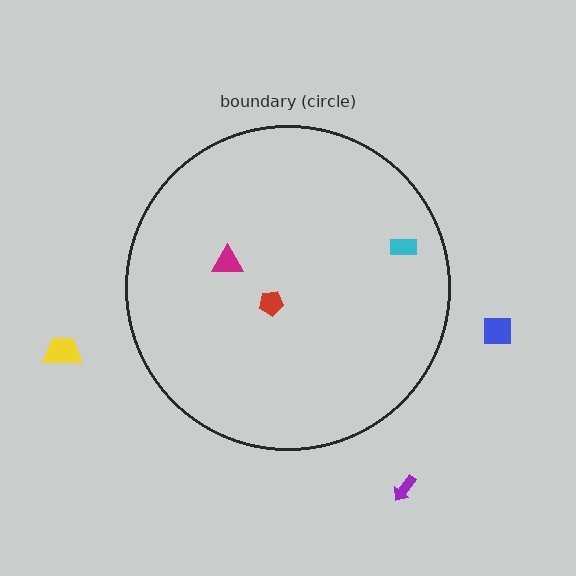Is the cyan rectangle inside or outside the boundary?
Inside.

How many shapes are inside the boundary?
3 inside, 3 outside.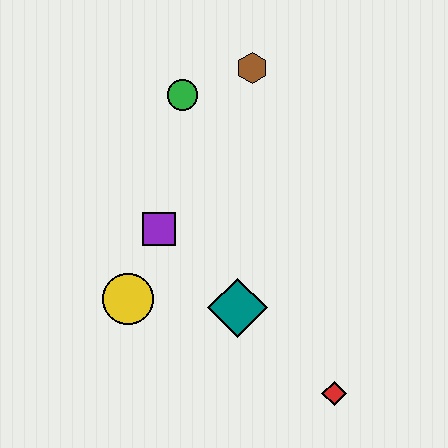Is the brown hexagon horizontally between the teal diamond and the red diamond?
Yes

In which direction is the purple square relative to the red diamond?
The purple square is to the left of the red diamond.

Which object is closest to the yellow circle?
The purple square is closest to the yellow circle.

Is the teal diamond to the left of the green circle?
No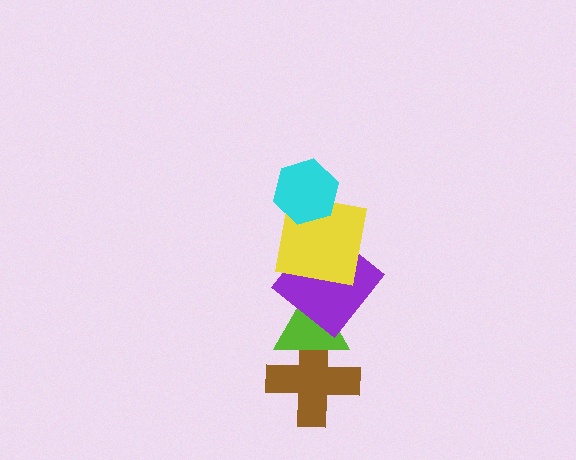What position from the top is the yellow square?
The yellow square is 2nd from the top.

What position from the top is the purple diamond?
The purple diamond is 3rd from the top.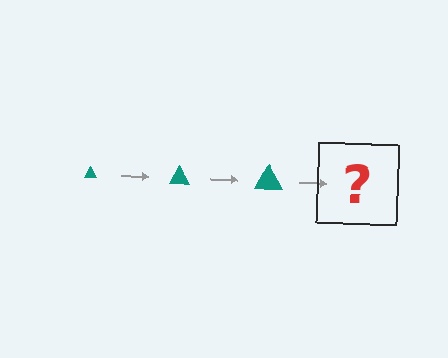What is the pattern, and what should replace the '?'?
The pattern is that the triangle gets progressively larger each step. The '?' should be a teal triangle, larger than the previous one.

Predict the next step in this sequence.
The next step is a teal triangle, larger than the previous one.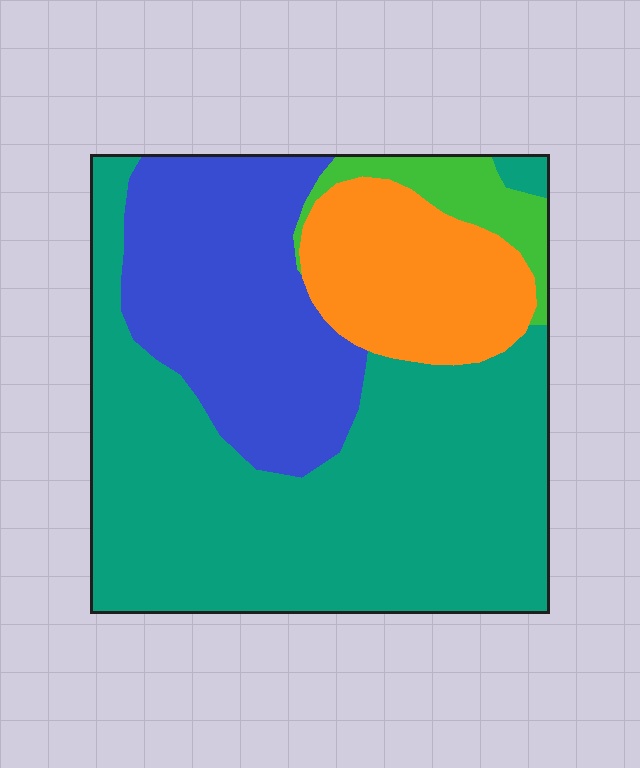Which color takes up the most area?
Teal, at roughly 55%.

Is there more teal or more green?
Teal.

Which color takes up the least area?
Green, at roughly 5%.